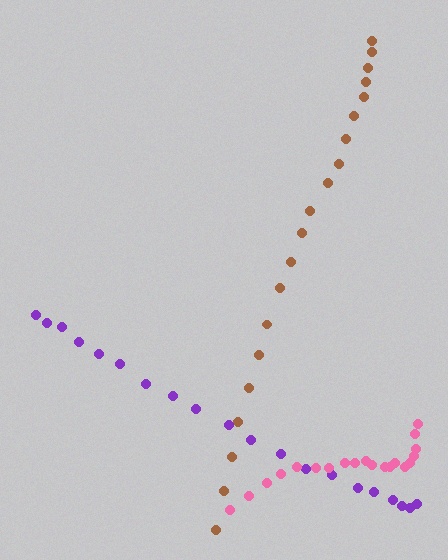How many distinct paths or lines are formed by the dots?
There are 3 distinct paths.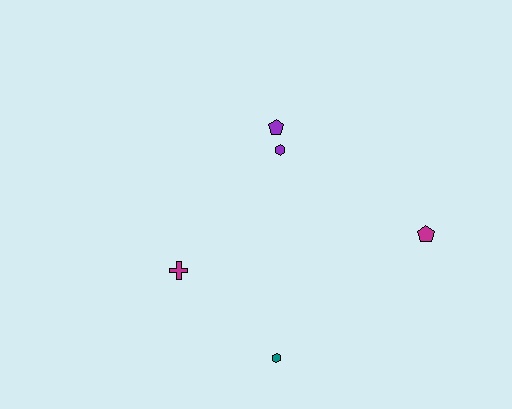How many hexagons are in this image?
There are 2 hexagons.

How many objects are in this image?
There are 5 objects.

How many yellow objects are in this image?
There are no yellow objects.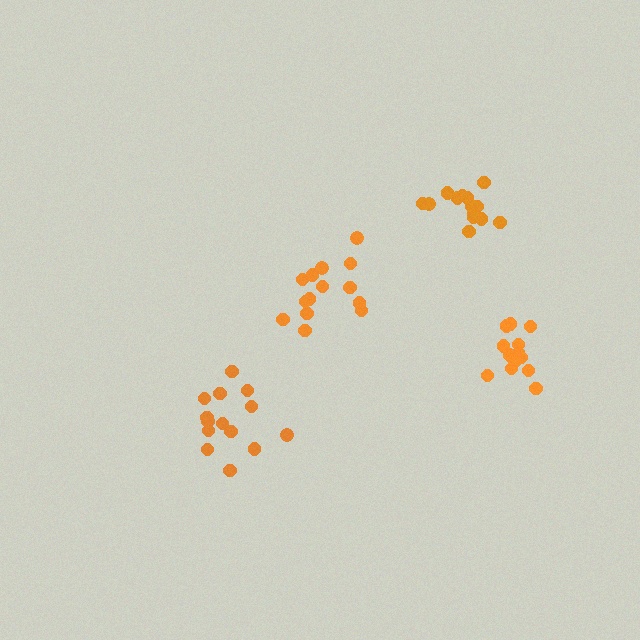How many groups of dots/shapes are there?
There are 4 groups.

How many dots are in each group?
Group 1: 15 dots, Group 2: 14 dots, Group 3: 14 dots, Group 4: 14 dots (57 total).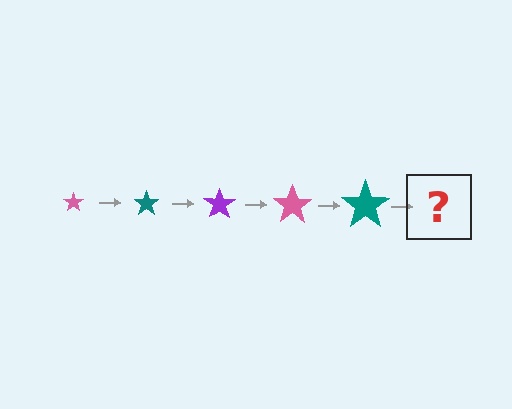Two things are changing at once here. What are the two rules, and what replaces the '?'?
The two rules are that the star grows larger each step and the color cycles through pink, teal, and purple. The '?' should be a purple star, larger than the previous one.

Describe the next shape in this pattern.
It should be a purple star, larger than the previous one.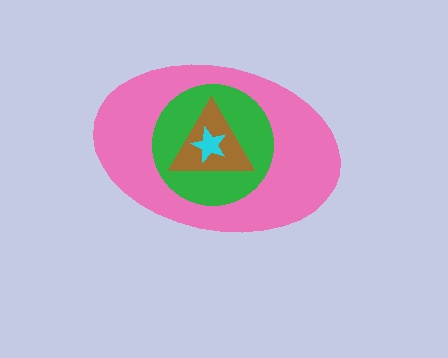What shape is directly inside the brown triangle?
The cyan star.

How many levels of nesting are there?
4.